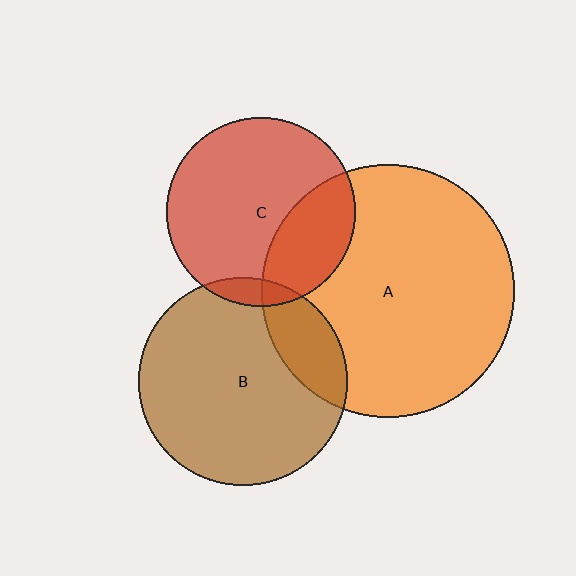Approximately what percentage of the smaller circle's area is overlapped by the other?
Approximately 30%.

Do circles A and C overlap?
Yes.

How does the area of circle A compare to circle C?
Approximately 1.8 times.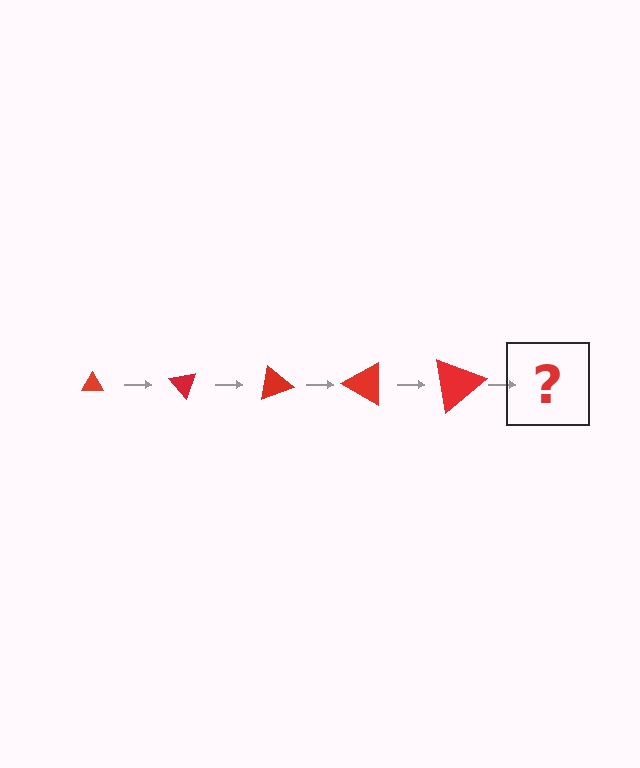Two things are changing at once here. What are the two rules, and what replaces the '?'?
The two rules are that the triangle grows larger each step and it rotates 50 degrees each step. The '?' should be a triangle, larger than the previous one and rotated 250 degrees from the start.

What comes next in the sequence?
The next element should be a triangle, larger than the previous one and rotated 250 degrees from the start.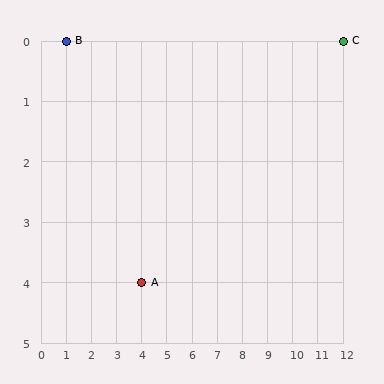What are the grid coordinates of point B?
Point B is at grid coordinates (1, 0).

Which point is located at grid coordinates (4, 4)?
Point A is at (4, 4).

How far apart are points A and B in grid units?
Points A and B are 3 columns and 4 rows apart (about 5.0 grid units diagonally).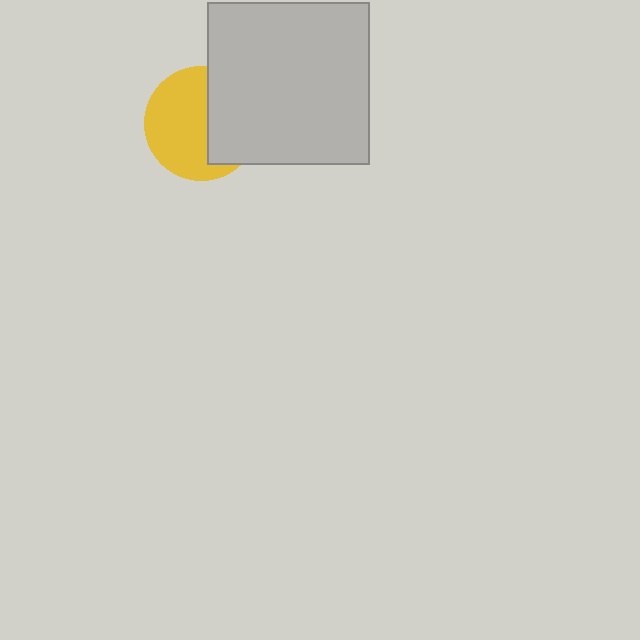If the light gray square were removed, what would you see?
You would see the complete yellow circle.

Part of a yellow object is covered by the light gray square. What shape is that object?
It is a circle.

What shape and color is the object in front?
The object in front is a light gray square.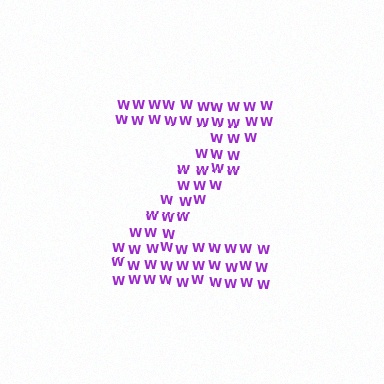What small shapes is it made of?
It is made of small letter W's.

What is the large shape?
The large shape is the letter Z.